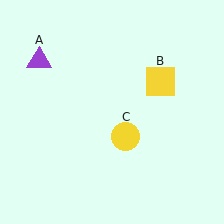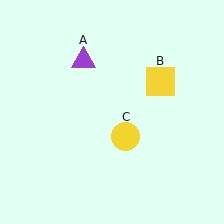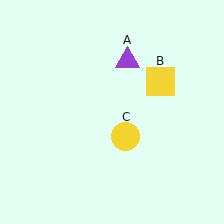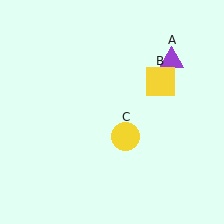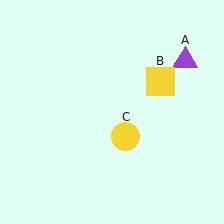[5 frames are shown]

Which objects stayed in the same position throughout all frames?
Yellow square (object B) and yellow circle (object C) remained stationary.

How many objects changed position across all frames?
1 object changed position: purple triangle (object A).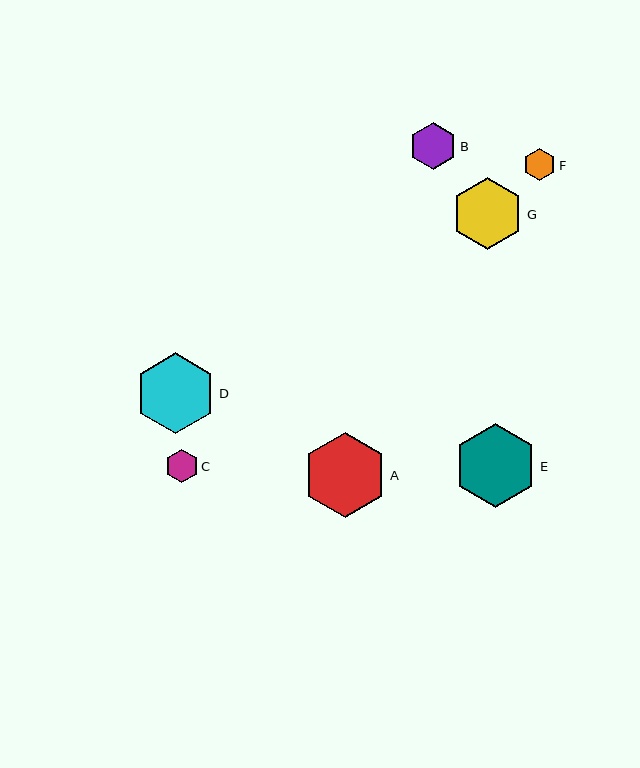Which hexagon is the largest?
Hexagon A is the largest with a size of approximately 84 pixels.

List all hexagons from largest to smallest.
From largest to smallest: A, E, D, G, B, C, F.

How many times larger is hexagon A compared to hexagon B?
Hexagon A is approximately 1.8 times the size of hexagon B.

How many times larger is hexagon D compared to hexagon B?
Hexagon D is approximately 1.7 times the size of hexagon B.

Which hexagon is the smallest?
Hexagon F is the smallest with a size of approximately 32 pixels.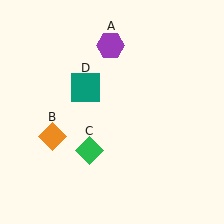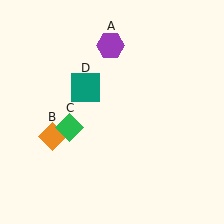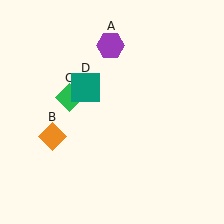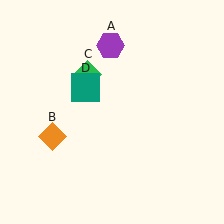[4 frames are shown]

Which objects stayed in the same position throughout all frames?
Purple hexagon (object A) and orange diamond (object B) and teal square (object D) remained stationary.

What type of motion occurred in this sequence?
The green diamond (object C) rotated clockwise around the center of the scene.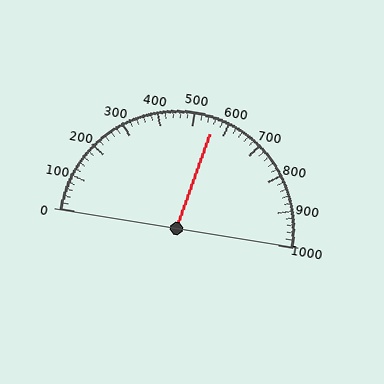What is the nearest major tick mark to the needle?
The nearest major tick mark is 600.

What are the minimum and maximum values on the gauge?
The gauge ranges from 0 to 1000.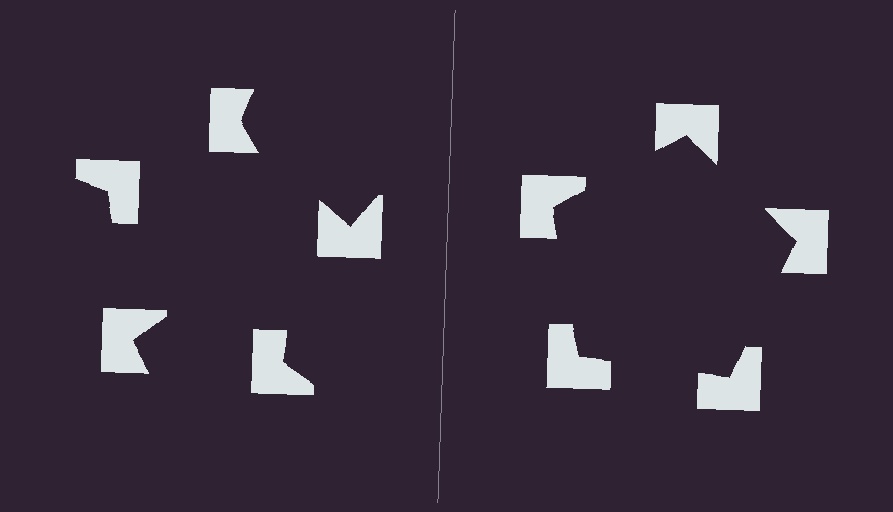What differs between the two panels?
The notched squares are positioned identically on both sides; only the wedge orientations differ. On the right they align to a pentagon; on the left they are misaligned.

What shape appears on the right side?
An illusory pentagon.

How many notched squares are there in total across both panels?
10 — 5 on each side.